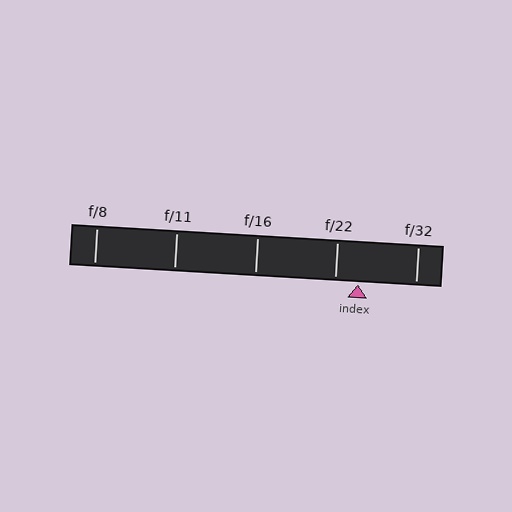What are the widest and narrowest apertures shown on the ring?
The widest aperture shown is f/8 and the narrowest is f/32.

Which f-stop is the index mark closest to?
The index mark is closest to f/22.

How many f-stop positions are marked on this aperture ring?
There are 5 f-stop positions marked.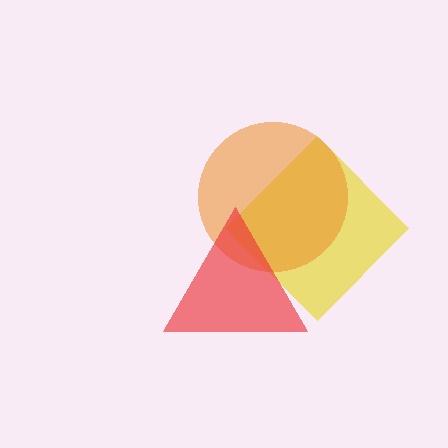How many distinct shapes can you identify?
There are 3 distinct shapes: a yellow diamond, an orange circle, a red triangle.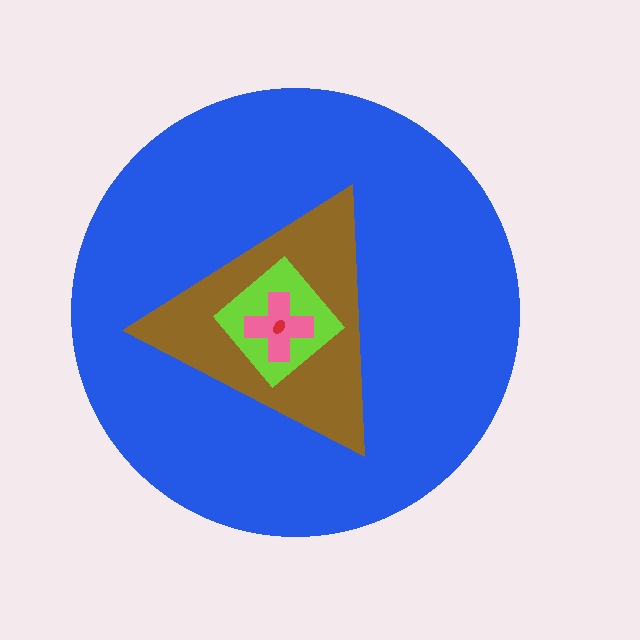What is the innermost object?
The red ellipse.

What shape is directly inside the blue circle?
The brown triangle.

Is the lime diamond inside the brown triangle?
Yes.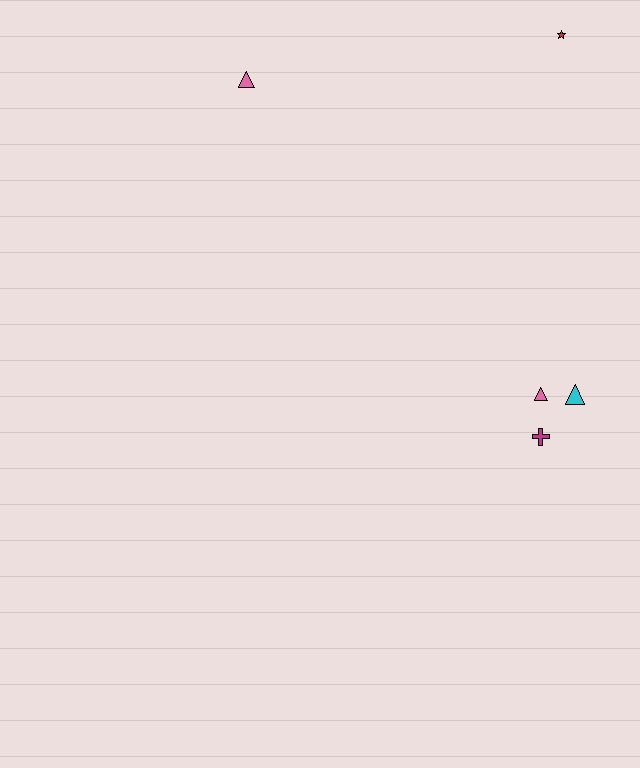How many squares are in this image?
There are no squares.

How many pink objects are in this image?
There are 2 pink objects.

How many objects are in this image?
There are 5 objects.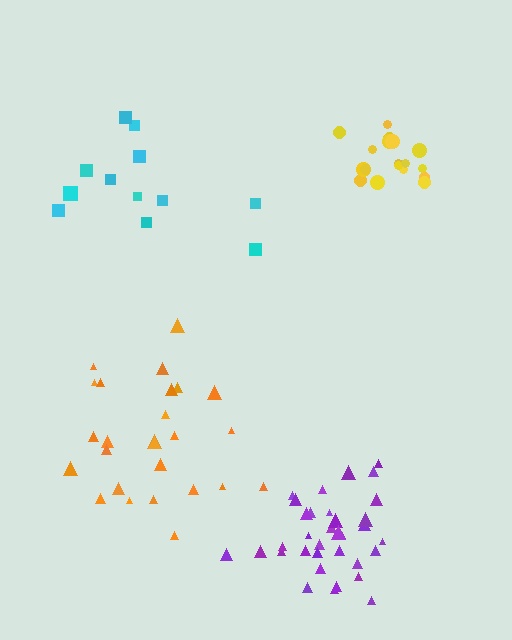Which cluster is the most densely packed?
Yellow.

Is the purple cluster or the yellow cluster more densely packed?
Yellow.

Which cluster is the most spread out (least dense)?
Cyan.